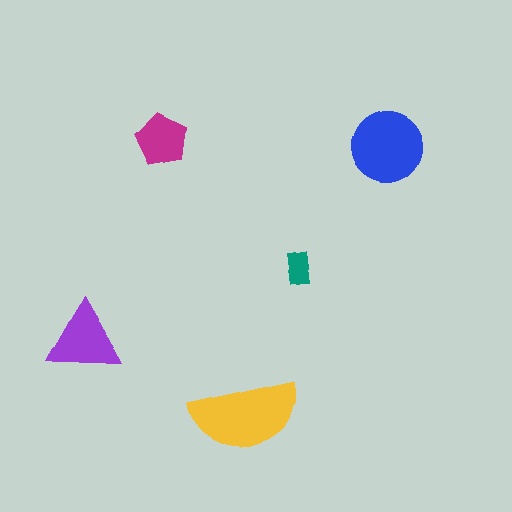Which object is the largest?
The yellow semicircle.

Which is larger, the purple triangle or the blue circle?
The blue circle.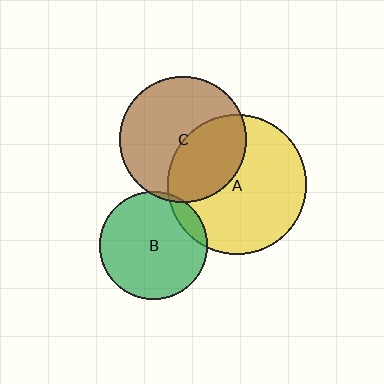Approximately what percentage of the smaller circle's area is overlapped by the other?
Approximately 5%.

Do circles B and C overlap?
Yes.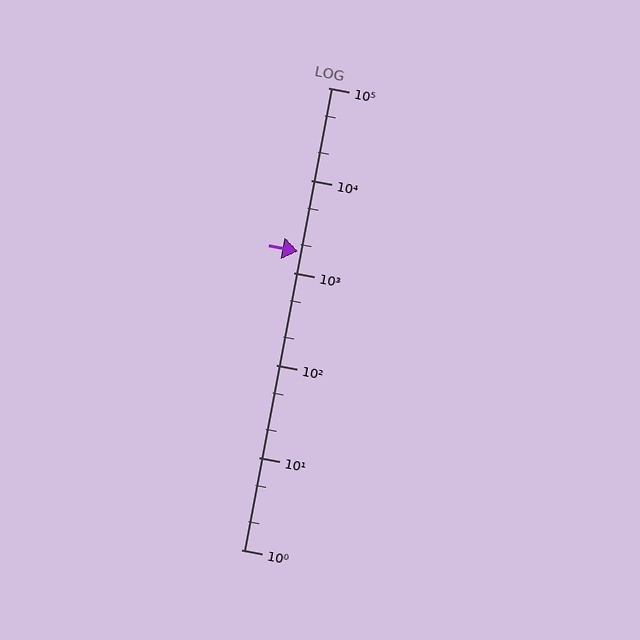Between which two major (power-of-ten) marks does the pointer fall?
The pointer is between 1000 and 10000.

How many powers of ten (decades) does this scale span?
The scale spans 5 decades, from 1 to 100000.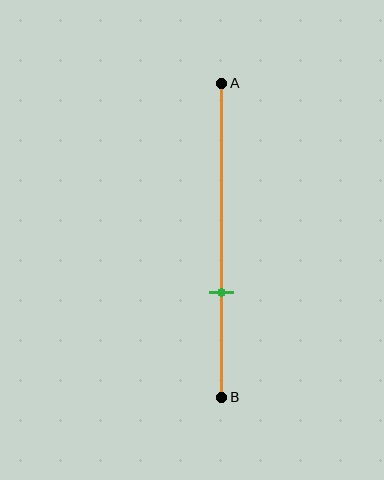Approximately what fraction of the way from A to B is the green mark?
The green mark is approximately 65% of the way from A to B.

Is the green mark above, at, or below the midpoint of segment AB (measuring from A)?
The green mark is below the midpoint of segment AB.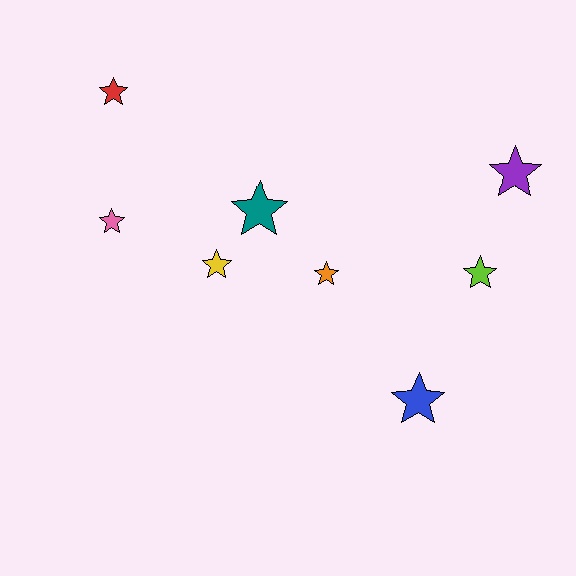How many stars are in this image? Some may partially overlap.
There are 8 stars.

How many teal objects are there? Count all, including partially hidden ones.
There is 1 teal object.